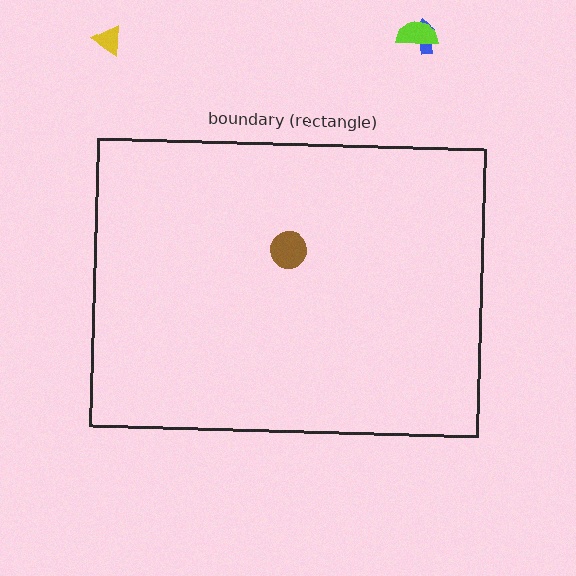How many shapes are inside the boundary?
1 inside, 3 outside.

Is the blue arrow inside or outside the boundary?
Outside.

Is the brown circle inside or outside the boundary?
Inside.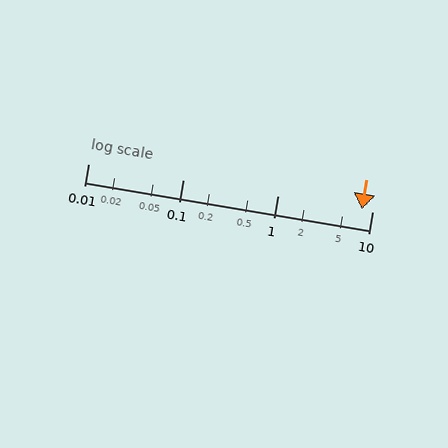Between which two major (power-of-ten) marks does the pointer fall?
The pointer is between 1 and 10.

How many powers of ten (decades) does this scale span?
The scale spans 3 decades, from 0.01 to 10.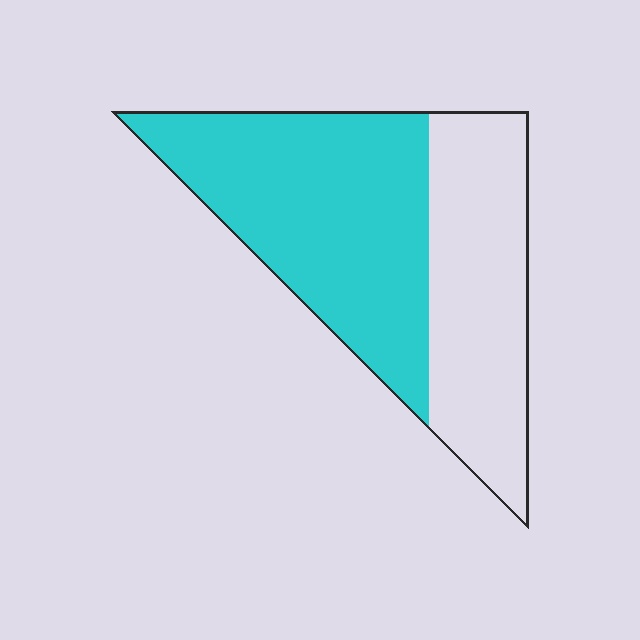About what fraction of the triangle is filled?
About three fifths (3/5).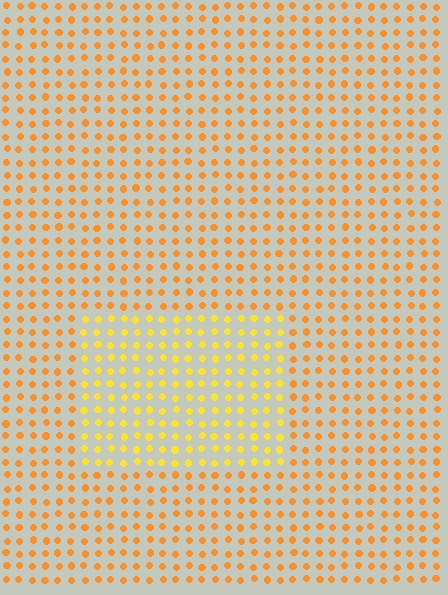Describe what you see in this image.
The image is filled with small orange elements in a uniform arrangement. A rectangle-shaped region is visible where the elements are tinted to a slightly different hue, forming a subtle color boundary.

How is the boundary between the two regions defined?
The boundary is defined purely by a slight shift in hue (about 24 degrees). Spacing, size, and orientation are identical on both sides.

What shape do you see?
I see a rectangle.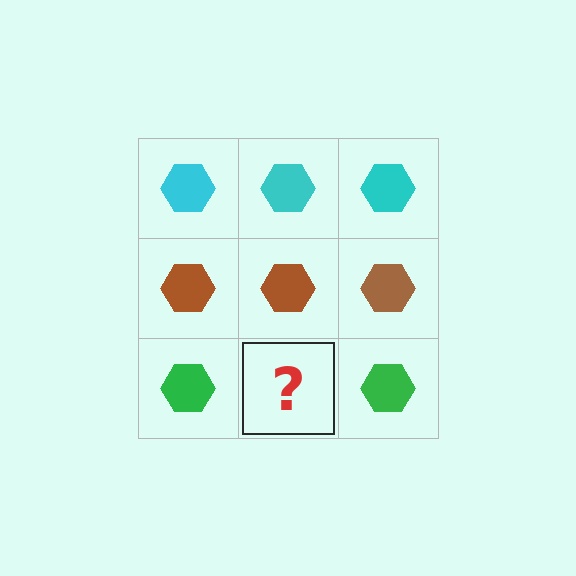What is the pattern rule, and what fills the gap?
The rule is that each row has a consistent color. The gap should be filled with a green hexagon.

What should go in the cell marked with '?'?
The missing cell should contain a green hexagon.